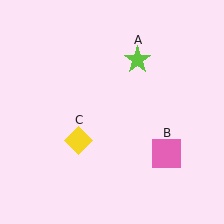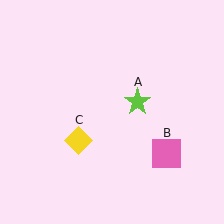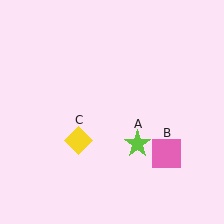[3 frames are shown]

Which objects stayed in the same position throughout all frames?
Pink square (object B) and yellow diamond (object C) remained stationary.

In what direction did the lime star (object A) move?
The lime star (object A) moved down.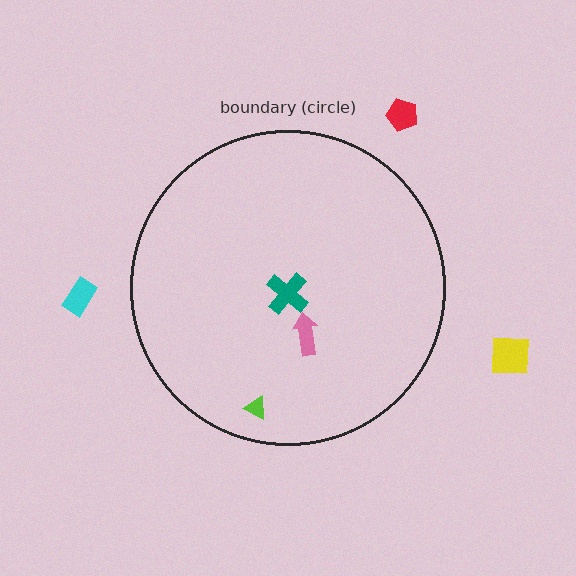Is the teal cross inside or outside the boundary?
Inside.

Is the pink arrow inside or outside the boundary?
Inside.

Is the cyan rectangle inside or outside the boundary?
Outside.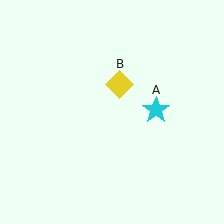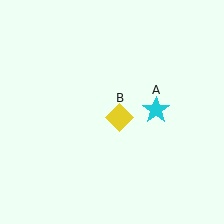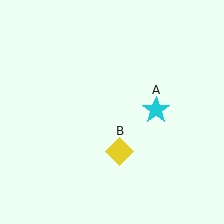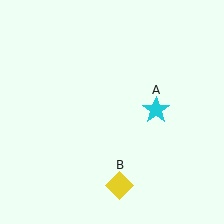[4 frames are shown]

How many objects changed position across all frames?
1 object changed position: yellow diamond (object B).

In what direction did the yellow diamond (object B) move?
The yellow diamond (object B) moved down.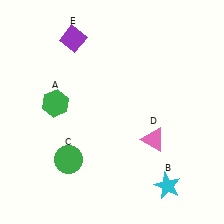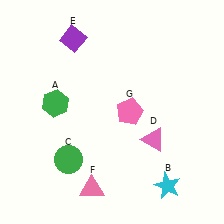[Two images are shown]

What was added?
A pink triangle (F), a pink pentagon (G) were added in Image 2.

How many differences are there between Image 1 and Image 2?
There are 2 differences between the two images.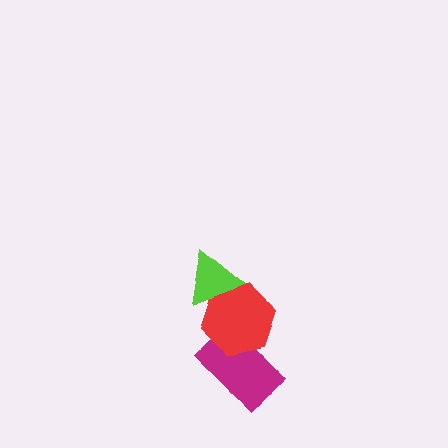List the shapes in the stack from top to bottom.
From top to bottom: the lime triangle, the red hexagon, the magenta rectangle.